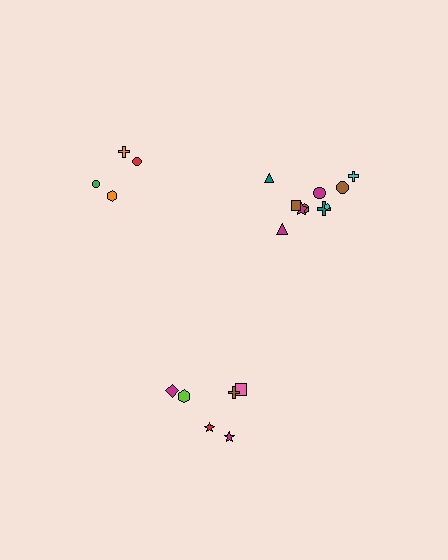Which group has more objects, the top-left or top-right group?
The top-right group.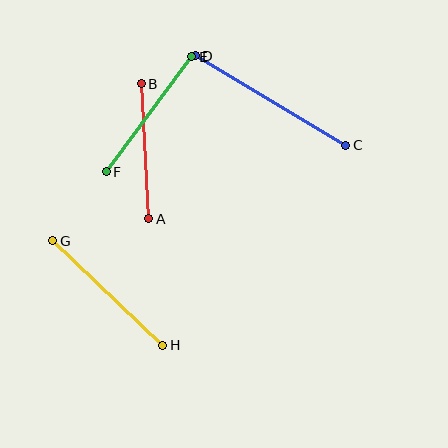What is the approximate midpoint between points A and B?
The midpoint is at approximately (145, 151) pixels.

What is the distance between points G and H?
The distance is approximately 152 pixels.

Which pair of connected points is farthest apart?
Points C and D are farthest apart.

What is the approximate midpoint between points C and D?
The midpoint is at approximately (271, 100) pixels.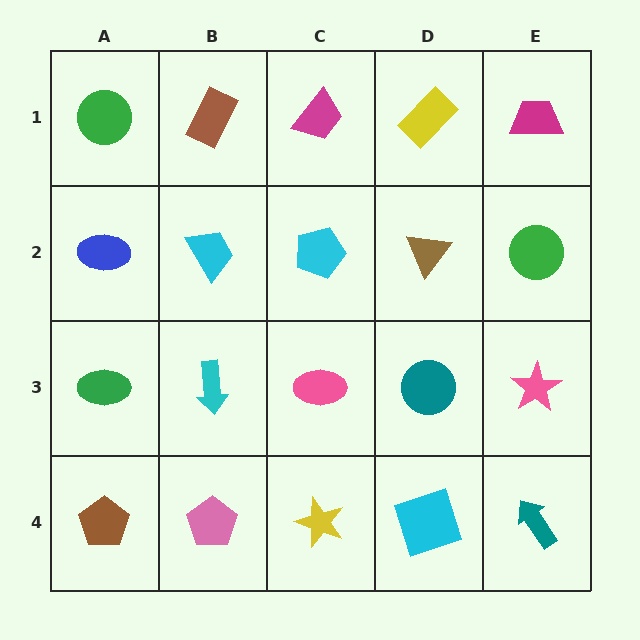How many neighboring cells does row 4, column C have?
3.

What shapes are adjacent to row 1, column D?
A brown triangle (row 2, column D), a magenta trapezoid (row 1, column C), a magenta trapezoid (row 1, column E).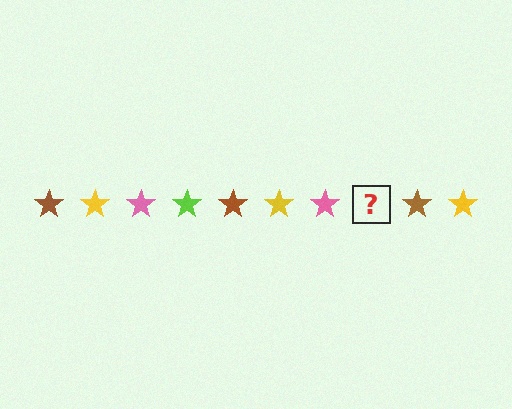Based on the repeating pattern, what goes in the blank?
The blank should be a lime star.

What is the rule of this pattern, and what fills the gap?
The rule is that the pattern cycles through brown, yellow, pink, lime stars. The gap should be filled with a lime star.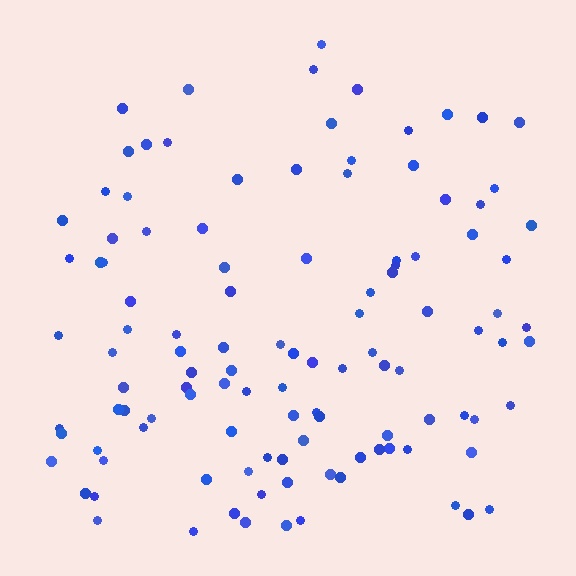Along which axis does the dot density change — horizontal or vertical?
Vertical.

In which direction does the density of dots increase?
From top to bottom, with the bottom side densest.